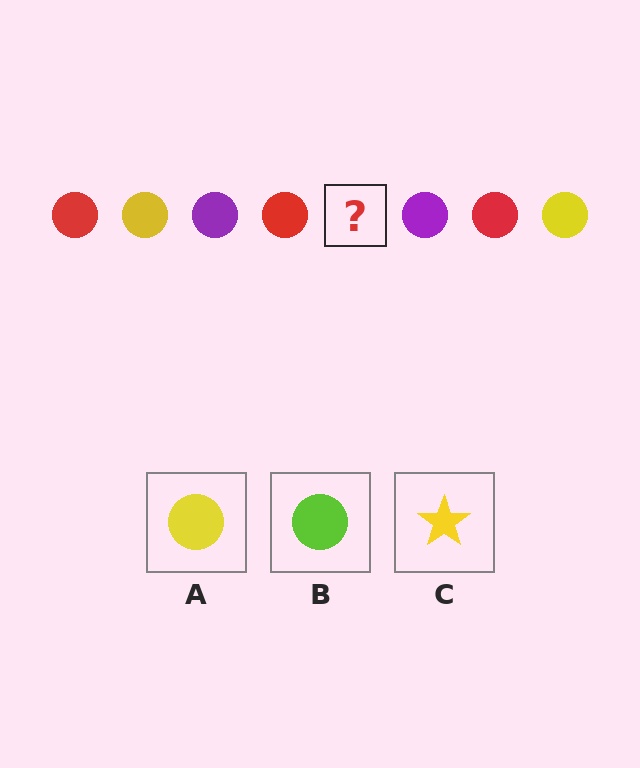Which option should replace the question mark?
Option A.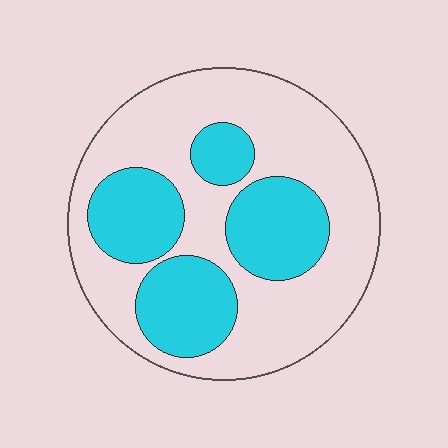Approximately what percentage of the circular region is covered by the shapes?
Approximately 35%.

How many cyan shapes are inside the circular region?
4.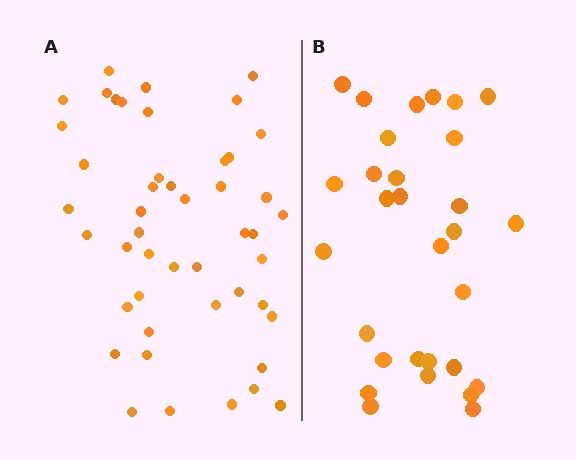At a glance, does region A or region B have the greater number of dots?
Region A (the left region) has more dots.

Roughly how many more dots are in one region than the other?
Region A has approximately 15 more dots than region B.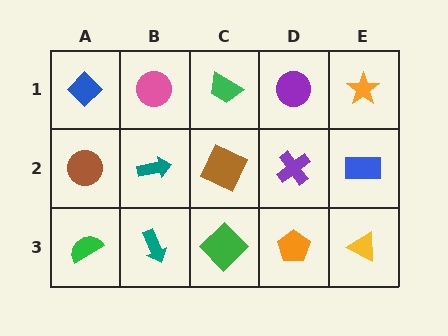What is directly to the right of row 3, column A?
A teal arrow.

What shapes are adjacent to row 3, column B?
A teal arrow (row 2, column B), a green semicircle (row 3, column A), a green diamond (row 3, column C).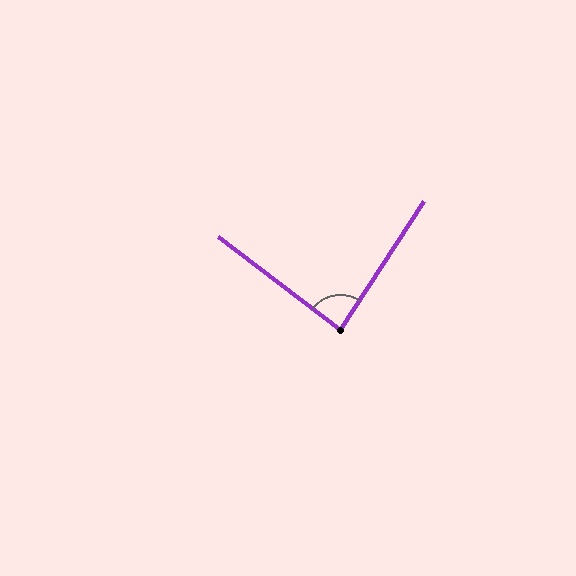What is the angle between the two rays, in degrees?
Approximately 86 degrees.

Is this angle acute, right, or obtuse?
It is approximately a right angle.